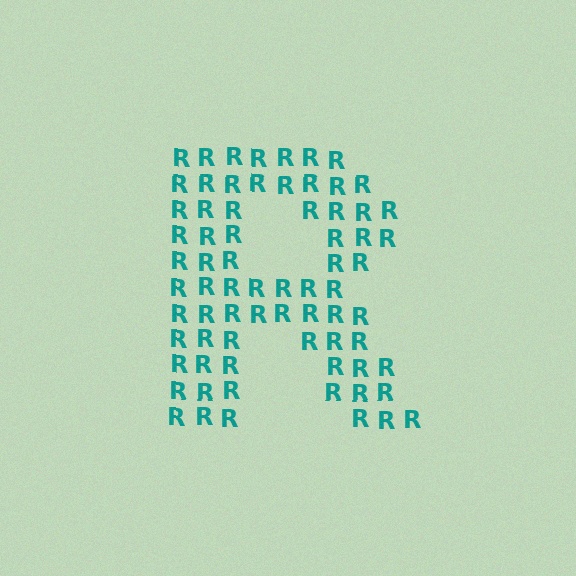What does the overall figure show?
The overall figure shows the letter R.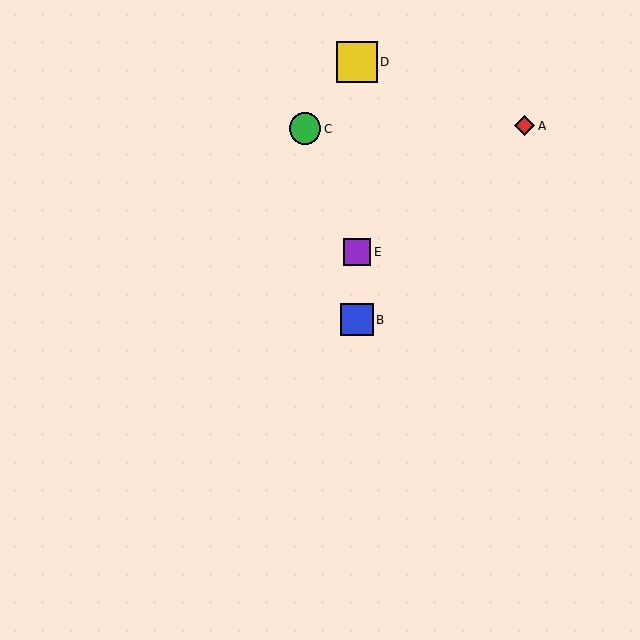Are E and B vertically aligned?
Yes, both are at x≈357.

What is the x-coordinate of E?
Object E is at x≈357.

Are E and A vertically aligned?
No, E is at x≈357 and A is at x≈525.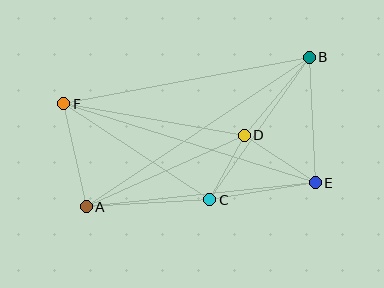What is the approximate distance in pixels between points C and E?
The distance between C and E is approximately 107 pixels.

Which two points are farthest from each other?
Points A and B are farthest from each other.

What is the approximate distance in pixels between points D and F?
The distance between D and F is approximately 183 pixels.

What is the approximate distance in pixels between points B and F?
The distance between B and F is approximately 250 pixels.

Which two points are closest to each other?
Points C and D are closest to each other.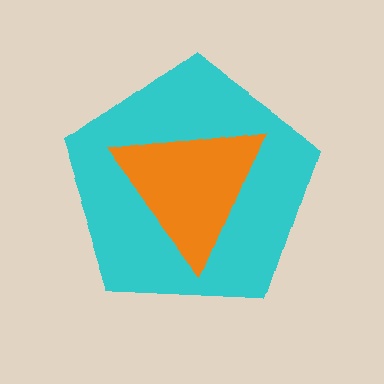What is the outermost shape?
The cyan pentagon.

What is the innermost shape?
The orange triangle.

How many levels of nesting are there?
2.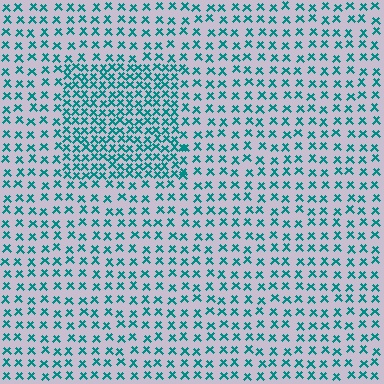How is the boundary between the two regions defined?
The boundary is defined by a change in element density (approximately 2.0x ratio). All elements are the same color, size, and shape.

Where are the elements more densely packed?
The elements are more densely packed inside the rectangle boundary.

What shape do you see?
I see a rectangle.